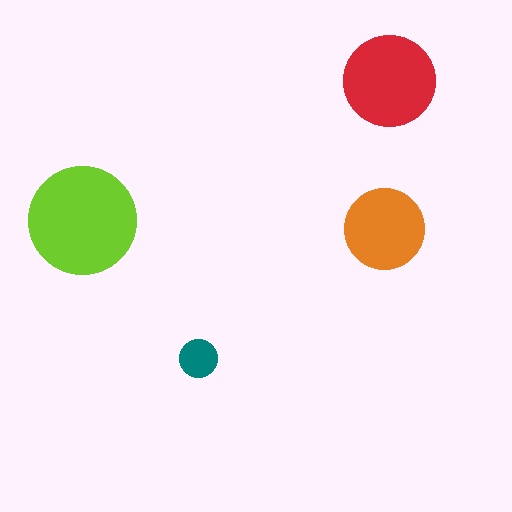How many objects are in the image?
There are 4 objects in the image.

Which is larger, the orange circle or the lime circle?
The lime one.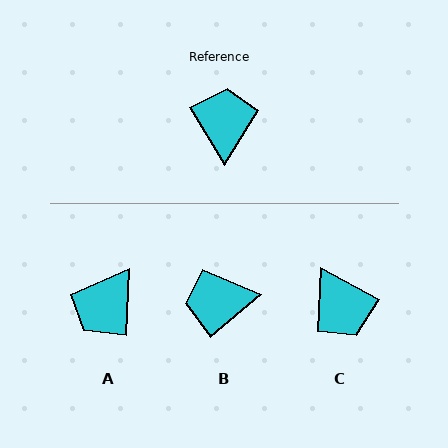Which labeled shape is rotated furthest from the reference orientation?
C, about 150 degrees away.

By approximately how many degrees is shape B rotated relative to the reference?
Approximately 99 degrees counter-clockwise.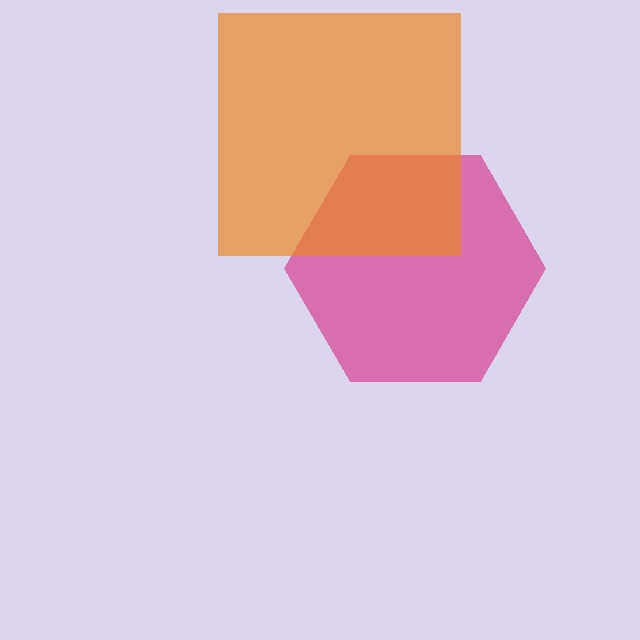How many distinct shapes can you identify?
There are 2 distinct shapes: a magenta hexagon, an orange square.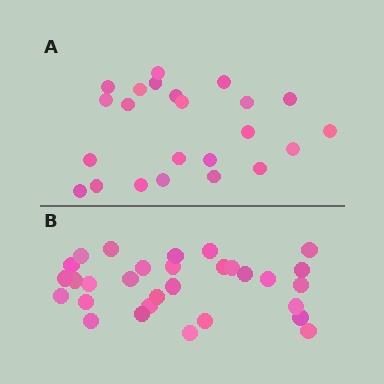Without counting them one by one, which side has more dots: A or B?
Region B (the bottom region) has more dots.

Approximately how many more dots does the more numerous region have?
Region B has roughly 8 or so more dots than region A.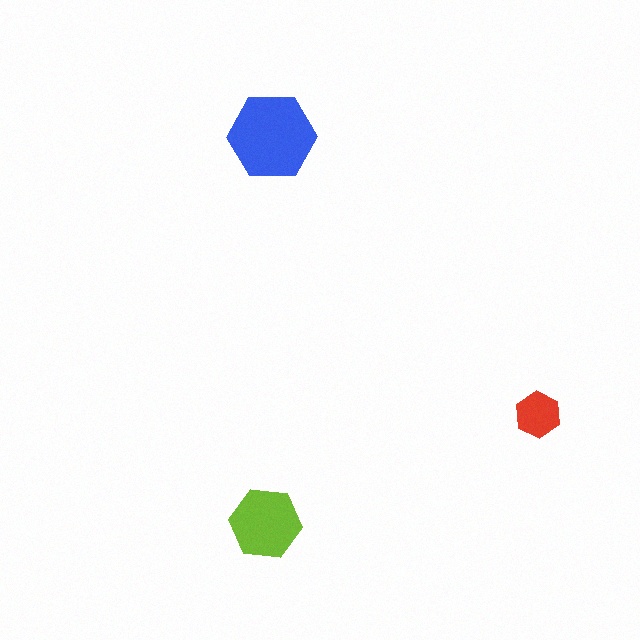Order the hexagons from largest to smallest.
the blue one, the lime one, the red one.